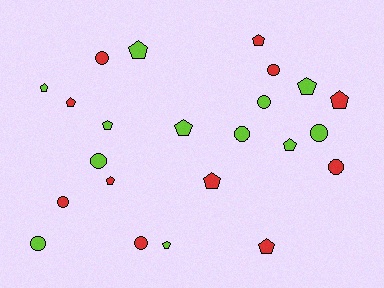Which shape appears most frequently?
Pentagon, with 13 objects.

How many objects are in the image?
There are 23 objects.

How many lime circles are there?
There are 5 lime circles.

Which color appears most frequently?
Lime, with 12 objects.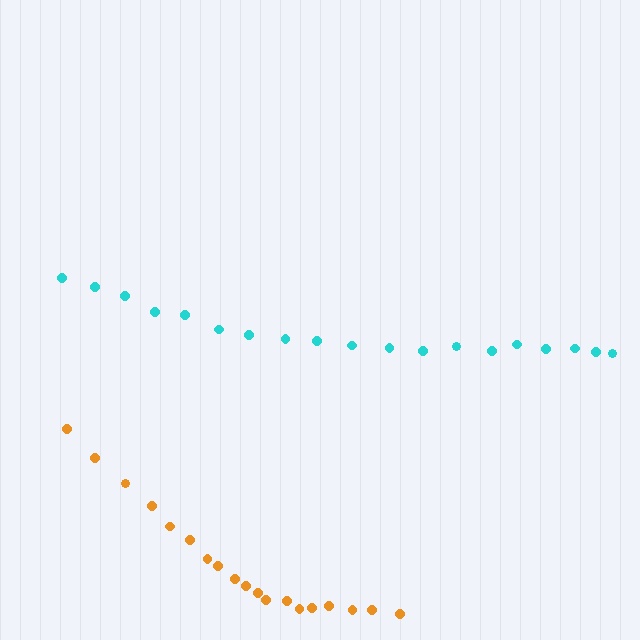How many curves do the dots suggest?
There are 2 distinct paths.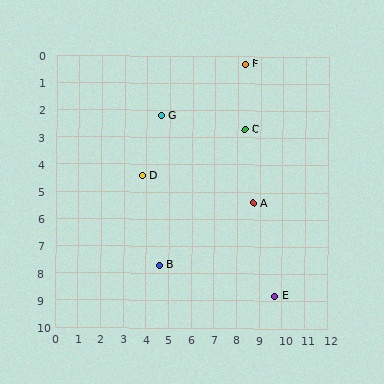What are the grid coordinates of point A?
Point A is at approximately (8.7, 5.4).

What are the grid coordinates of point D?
Point D is at approximately (3.8, 4.4).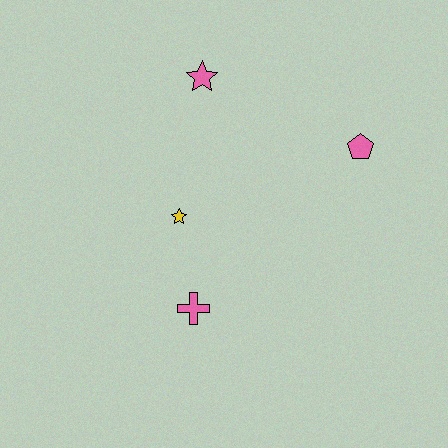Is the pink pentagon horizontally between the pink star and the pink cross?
No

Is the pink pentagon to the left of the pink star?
No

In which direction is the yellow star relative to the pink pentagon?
The yellow star is to the left of the pink pentagon.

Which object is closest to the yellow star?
The pink cross is closest to the yellow star.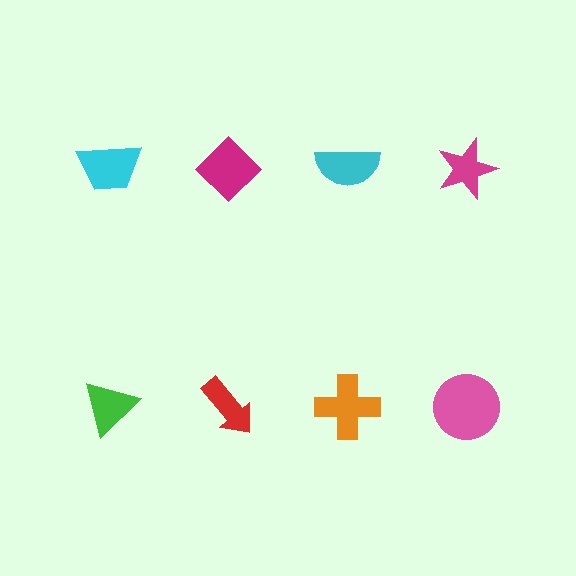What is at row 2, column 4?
A pink circle.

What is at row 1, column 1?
A cyan trapezoid.